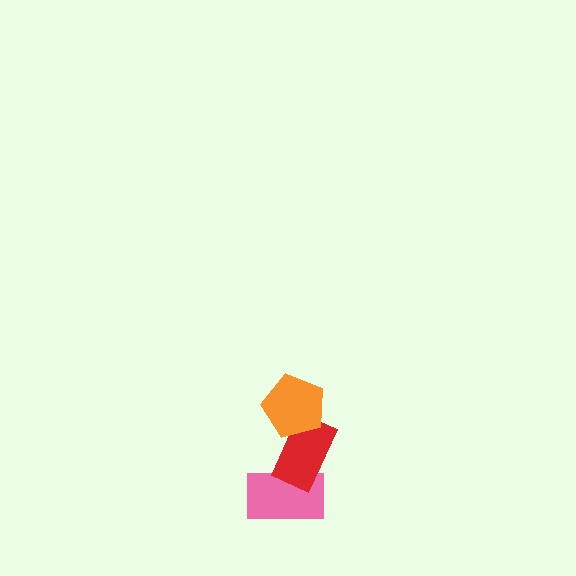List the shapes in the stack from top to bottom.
From top to bottom: the orange pentagon, the red rectangle, the pink rectangle.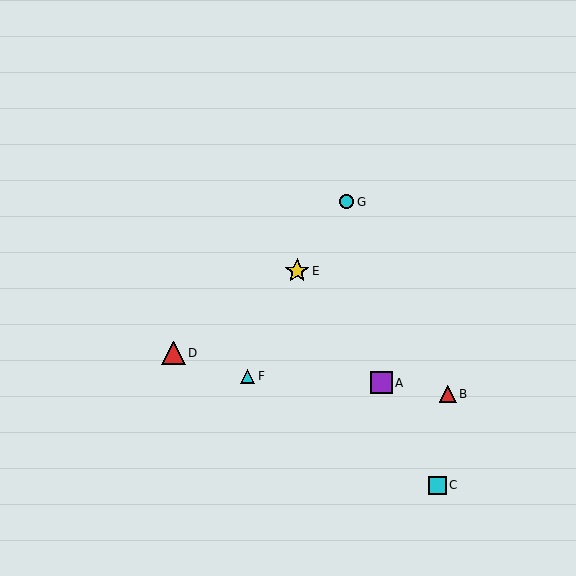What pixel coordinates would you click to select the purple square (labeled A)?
Click at (381, 383) to select the purple square A.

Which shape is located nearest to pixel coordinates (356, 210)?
The cyan circle (labeled G) at (346, 202) is nearest to that location.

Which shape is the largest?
The yellow star (labeled E) is the largest.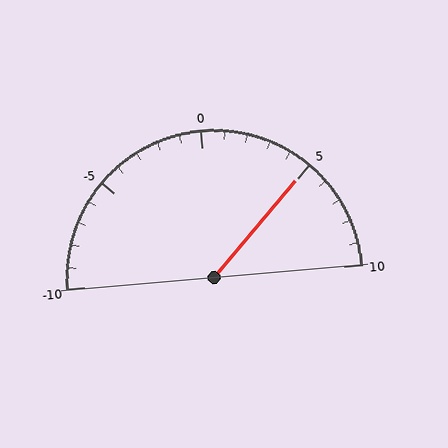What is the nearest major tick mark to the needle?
The nearest major tick mark is 5.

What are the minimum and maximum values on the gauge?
The gauge ranges from -10 to 10.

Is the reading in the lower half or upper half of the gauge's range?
The reading is in the upper half of the range (-10 to 10).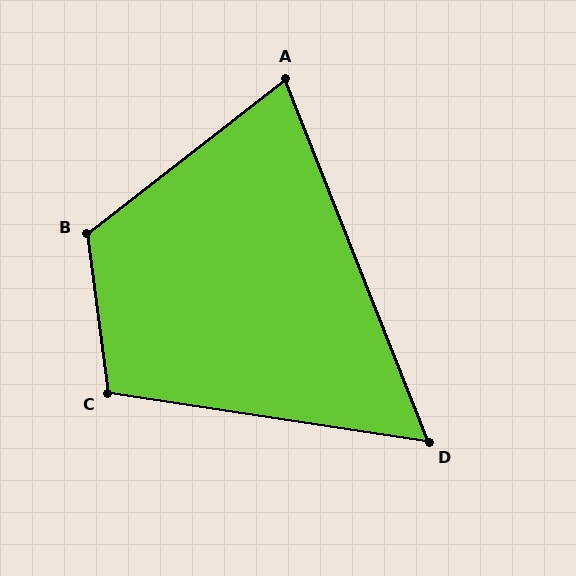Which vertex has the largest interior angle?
B, at approximately 120 degrees.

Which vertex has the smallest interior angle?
D, at approximately 60 degrees.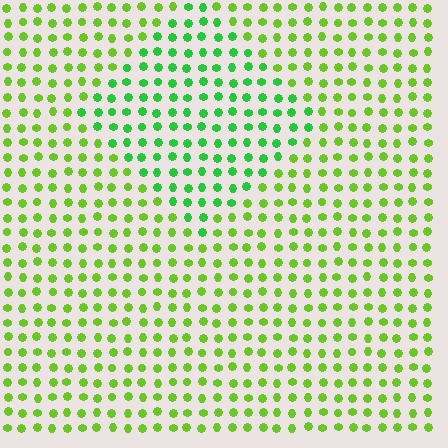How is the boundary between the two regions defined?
The boundary is defined purely by a slight shift in hue (about 33 degrees). Spacing, size, and orientation are identical on both sides.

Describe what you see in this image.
The image is filled with small lime elements in a uniform arrangement. A diamond-shaped region is visible where the elements are tinted to a slightly different hue, forming a subtle color boundary.